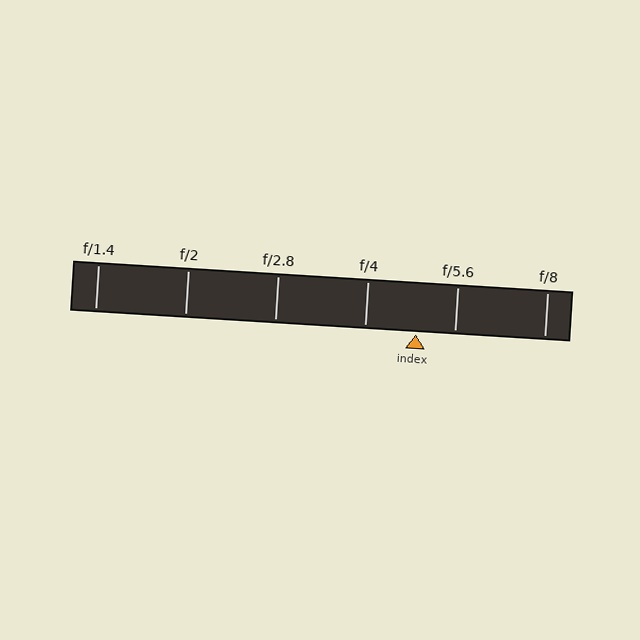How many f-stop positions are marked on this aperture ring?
There are 6 f-stop positions marked.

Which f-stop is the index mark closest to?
The index mark is closest to f/5.6.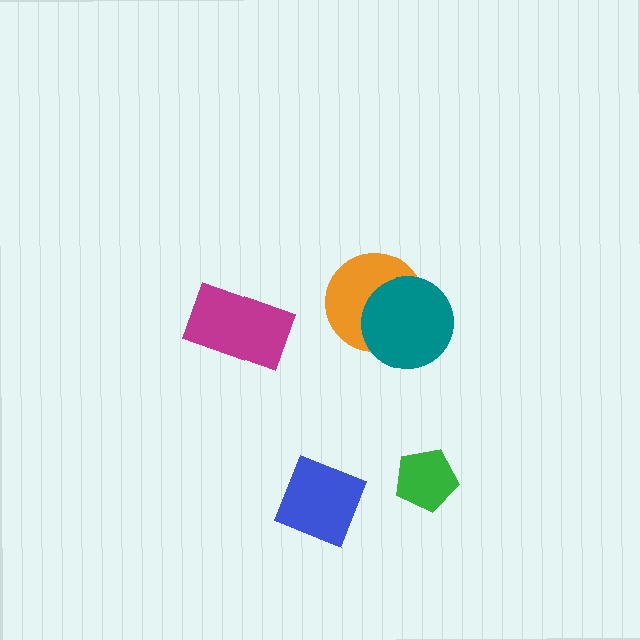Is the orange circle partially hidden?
Yes, it is partially covered by another shape.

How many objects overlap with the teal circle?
1 object overlaps with the teal circle.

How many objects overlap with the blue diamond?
0 objects overlap with the blue diamond.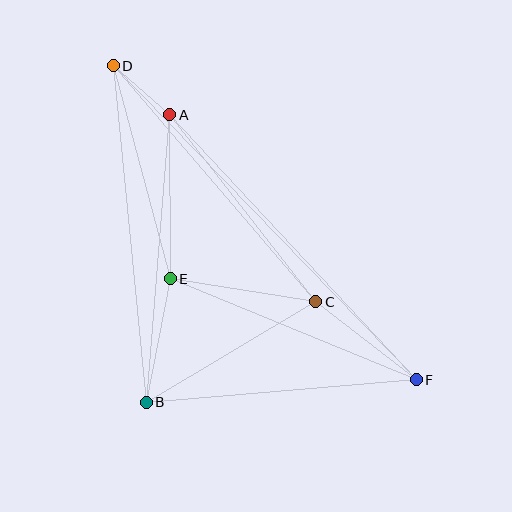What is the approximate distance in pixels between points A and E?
The distance between A and E is approximately 164 pixels.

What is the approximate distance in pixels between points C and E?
The distance between C and E is approximately 147 pixels.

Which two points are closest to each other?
Points A and D are closest to each other.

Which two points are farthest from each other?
Points D and F are farthest from each other.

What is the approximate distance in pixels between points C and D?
The distance between C and D is approximately 311 pixels.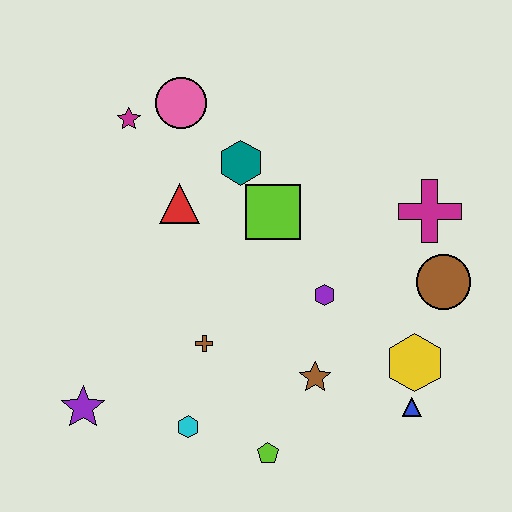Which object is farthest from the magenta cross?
The purple star is farthest from the magenta cross.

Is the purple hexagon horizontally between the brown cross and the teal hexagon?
No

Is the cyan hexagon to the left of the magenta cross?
Yes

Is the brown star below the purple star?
No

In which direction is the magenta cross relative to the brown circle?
The magenta cross is above the brown circle.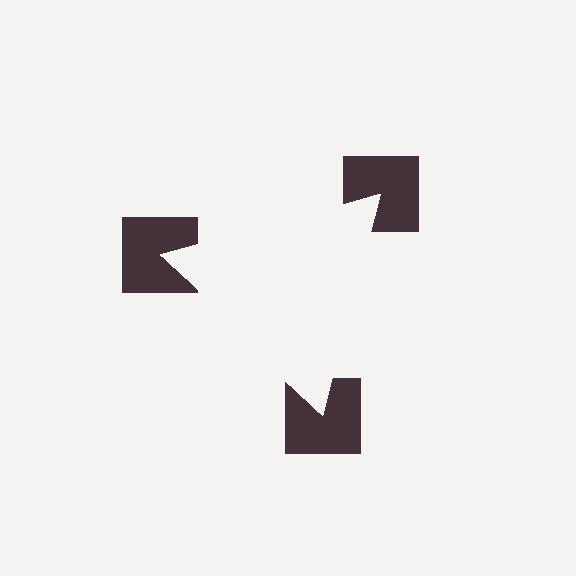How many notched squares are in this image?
There are 3 — one at each vertex of the illusory triangle.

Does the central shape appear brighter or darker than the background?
It typically appears slightly brighter than the background, even though no actual brightness change is drawn.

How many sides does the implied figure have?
3 sides.